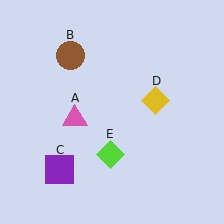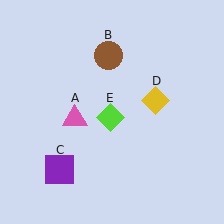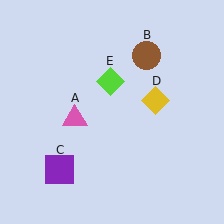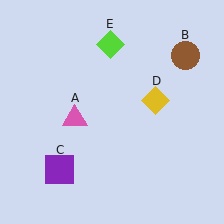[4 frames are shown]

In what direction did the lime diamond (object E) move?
The lime diamond (object E) moved up.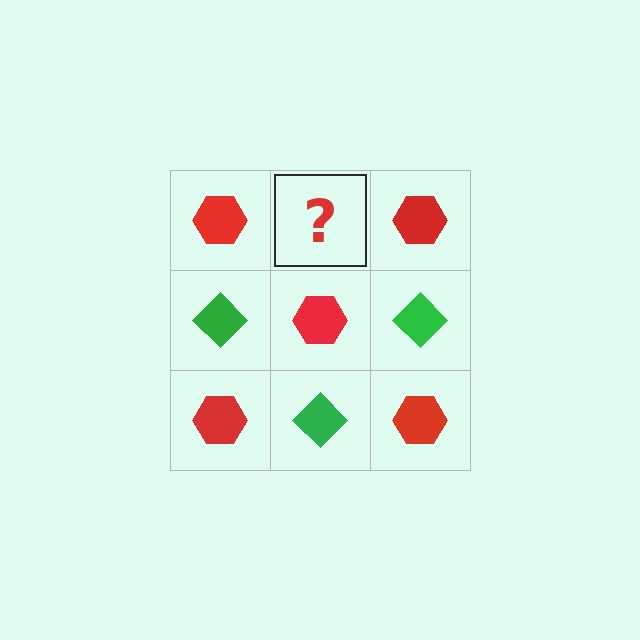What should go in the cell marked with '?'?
The missing cell should contain a green diamond.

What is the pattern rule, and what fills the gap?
The rule is that it alternates red hexagon and green diamond in a checkerboard pattern. The gap should be filled with a green diamond.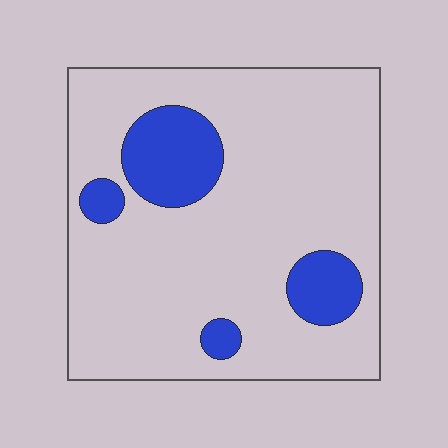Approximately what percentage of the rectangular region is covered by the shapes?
Approximately 15%.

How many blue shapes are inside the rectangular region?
4.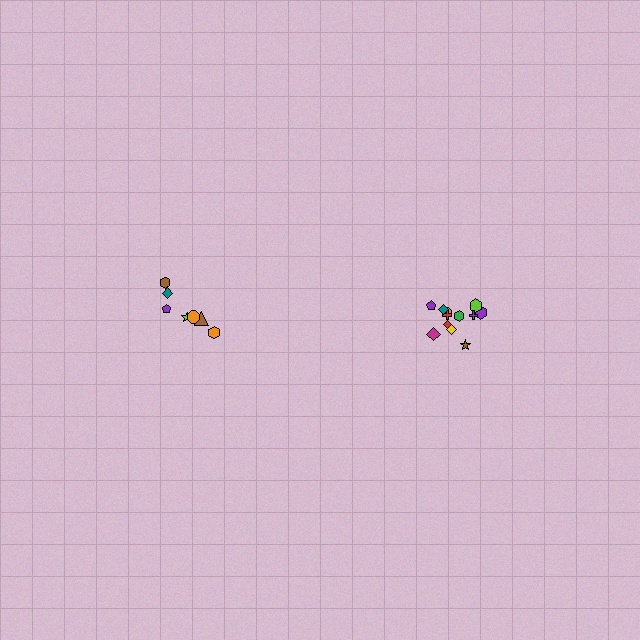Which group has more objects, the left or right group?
The right group.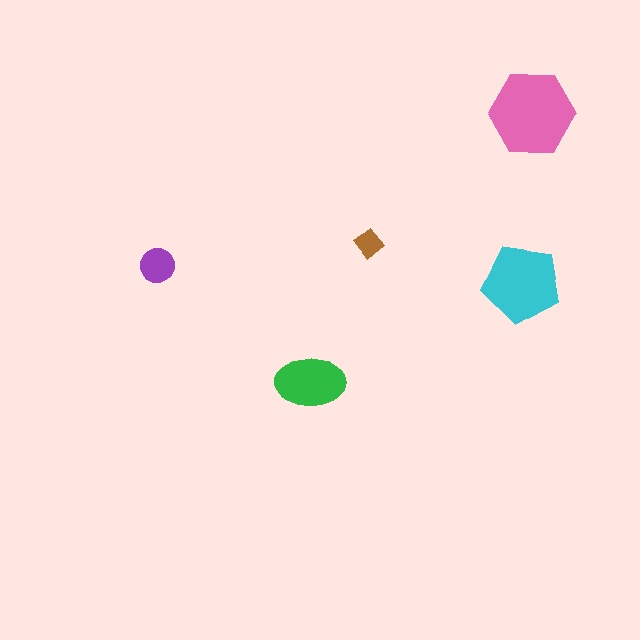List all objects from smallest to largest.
The brown diamond, the purple circle, the green ellipse, the cyan pentagon, the pink hexagon.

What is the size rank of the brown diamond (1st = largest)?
5th.